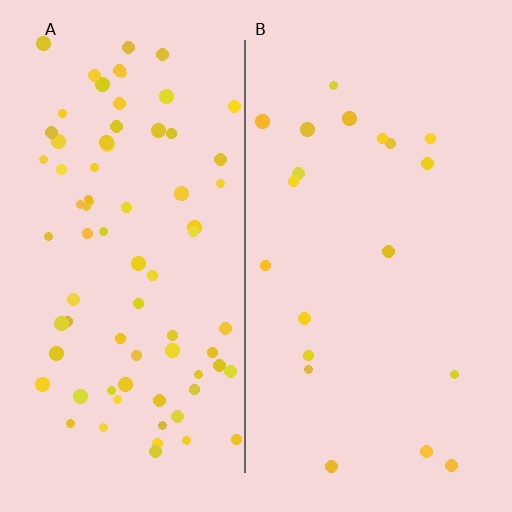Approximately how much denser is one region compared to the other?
Approximately 3.8× — region A over region B.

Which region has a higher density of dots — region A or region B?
A (the left).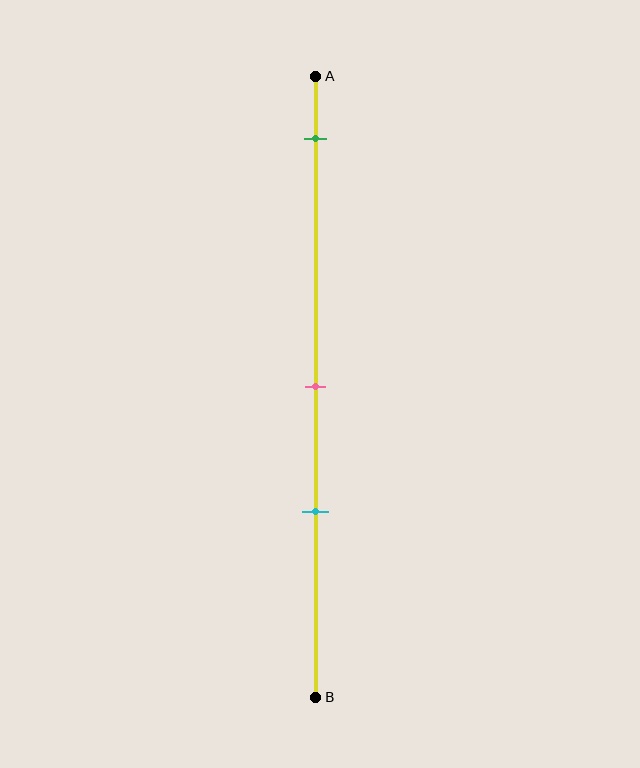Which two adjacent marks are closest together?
The pink and cyan marks are the closest adjacent pair.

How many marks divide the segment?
There are 3 marks dividing the segment.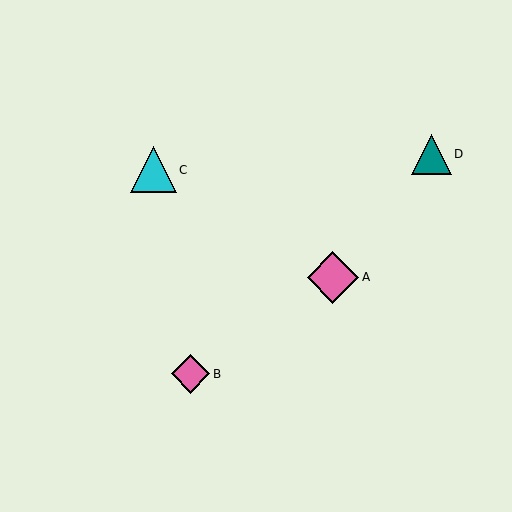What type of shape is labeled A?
Shape A is a pink diamond.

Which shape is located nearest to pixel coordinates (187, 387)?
The pink diamond (labeled B) at (190, 374) is nearest to that location.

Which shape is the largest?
The pink diamond (labeled A) is the largest.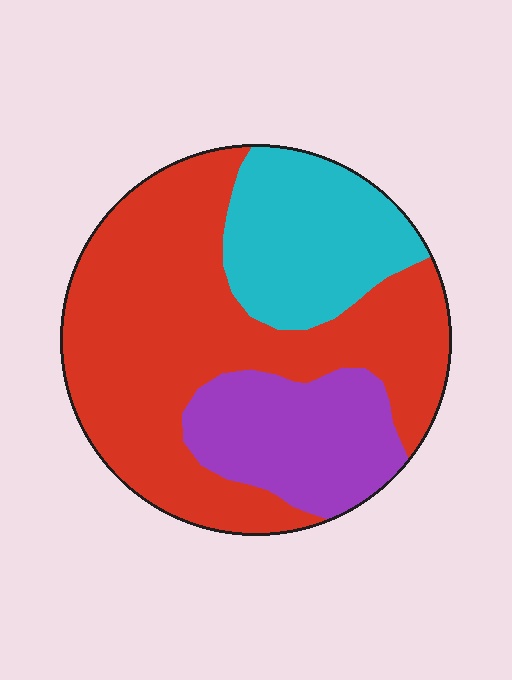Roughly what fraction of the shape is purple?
Purple covers 20% of the shape.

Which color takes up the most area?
Red, at roughly 60%.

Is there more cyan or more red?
Red.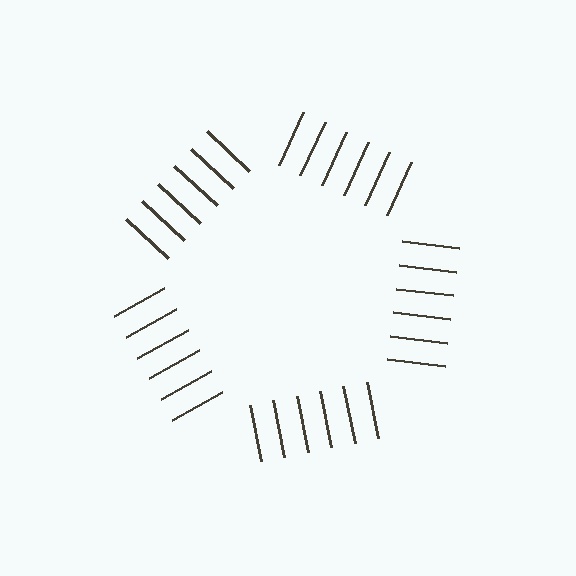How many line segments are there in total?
30 — 6 along each of the 5 edges.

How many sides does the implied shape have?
5 sides — the line-ends trace a pentagon.